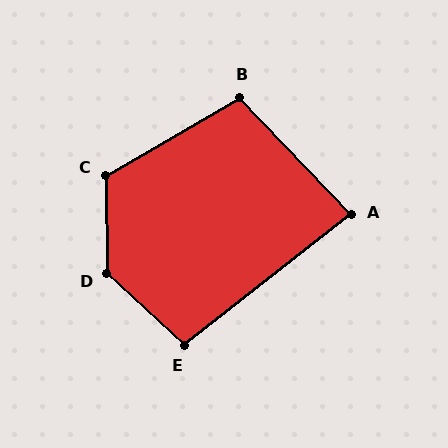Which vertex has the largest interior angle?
D, at approximately 133 degrees.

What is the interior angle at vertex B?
Approximately 103 degrees (obtuse).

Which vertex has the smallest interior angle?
A, at approximately 84 degrees.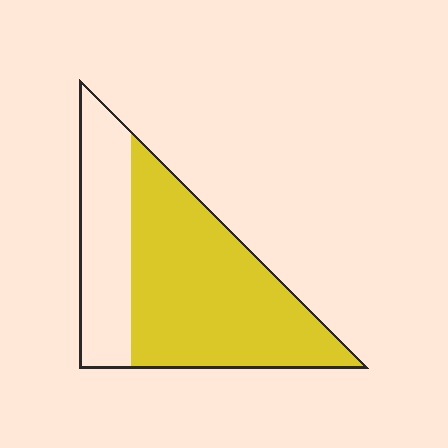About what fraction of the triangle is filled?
About two thirds (2/3).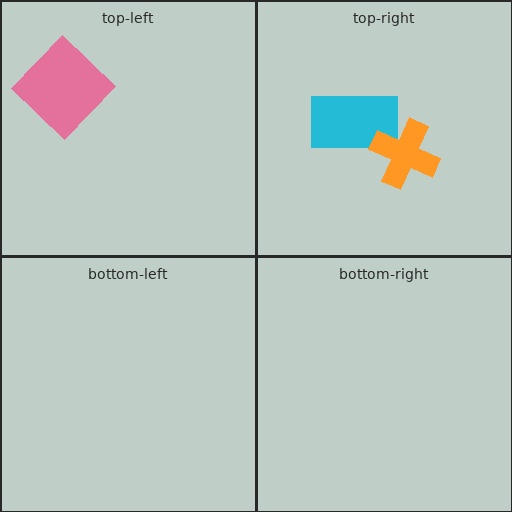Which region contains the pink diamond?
The top-left region.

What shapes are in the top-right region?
The cyan rectangle, the orange cross.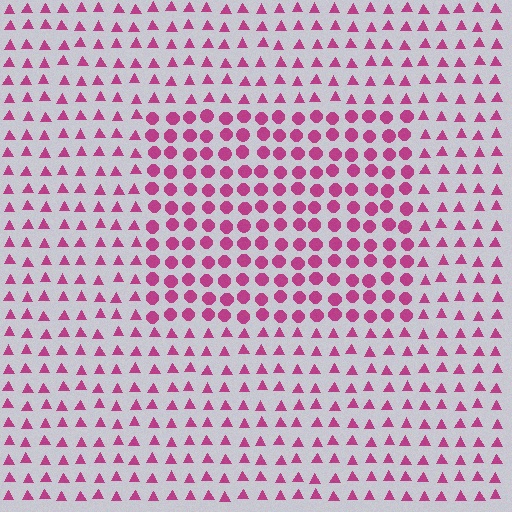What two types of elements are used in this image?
The image uses circles inside the rectangle region and triangles outside it.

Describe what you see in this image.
The image is filled with small magenta elements arranged in a uniform grid. A rectangle-shaped region contains circles, while the surrounding area contains triangles. The boundary is defined purely by the change in element shape.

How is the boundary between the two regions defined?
The boundary is defined by a change in element shape: circles inside vs. triangles outside. All elements share the same color and spacing.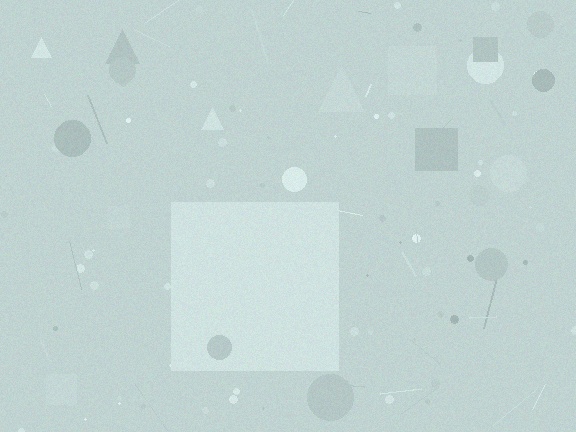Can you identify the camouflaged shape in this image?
The camouflaged shape is a square.